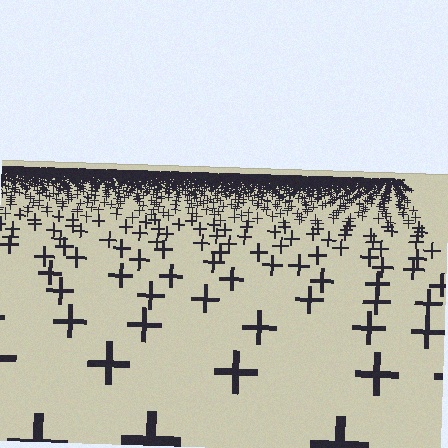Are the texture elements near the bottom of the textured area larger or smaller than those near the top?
Larger. Near the bottom, elements are closer to the viewer and appear at a bigger on-screen size.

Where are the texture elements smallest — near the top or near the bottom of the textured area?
Near the top.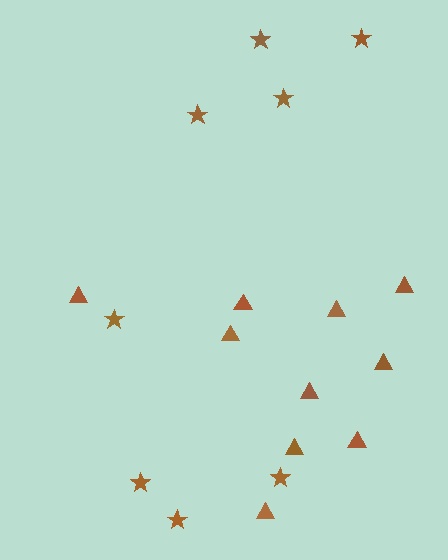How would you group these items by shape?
There are 2 groups: one group of triangles (10) and one group of stars (8).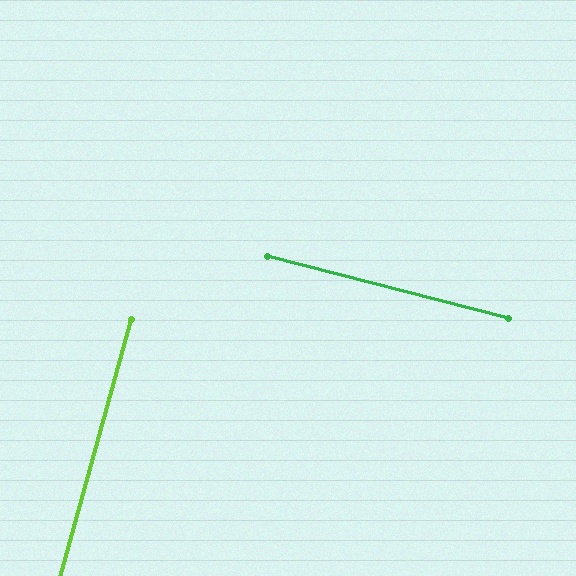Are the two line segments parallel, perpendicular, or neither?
Perpendicular — they meet at approximately 89°.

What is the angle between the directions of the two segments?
Approximately 89 degrees.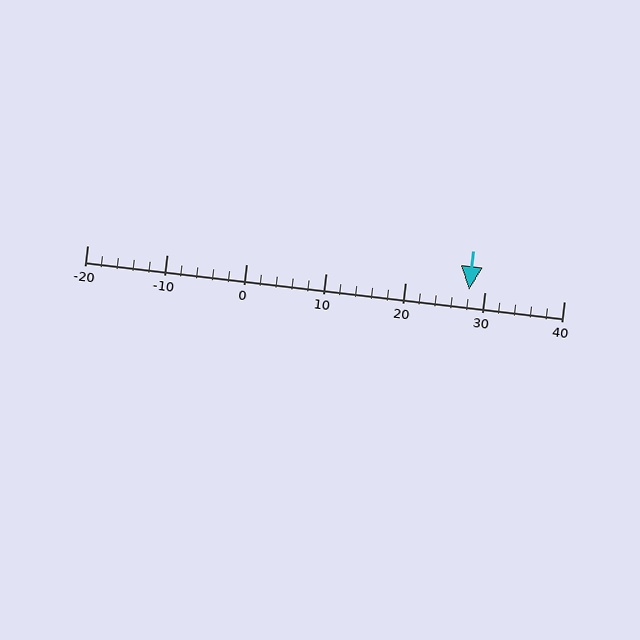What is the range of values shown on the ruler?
The ruler shows values from -20 to 40.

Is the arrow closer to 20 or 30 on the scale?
The arrow is closer to 30.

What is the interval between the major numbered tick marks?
The major tick marks are spaced 10 units apart.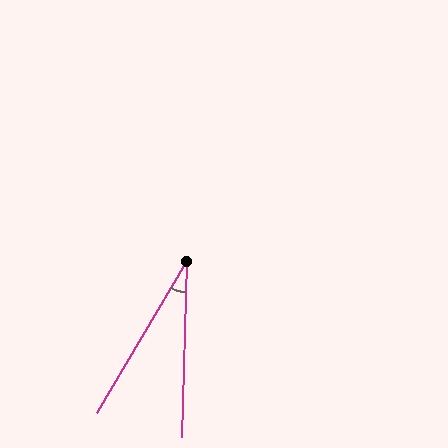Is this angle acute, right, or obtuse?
It is acute.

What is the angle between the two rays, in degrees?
Approximately 29 degrees.